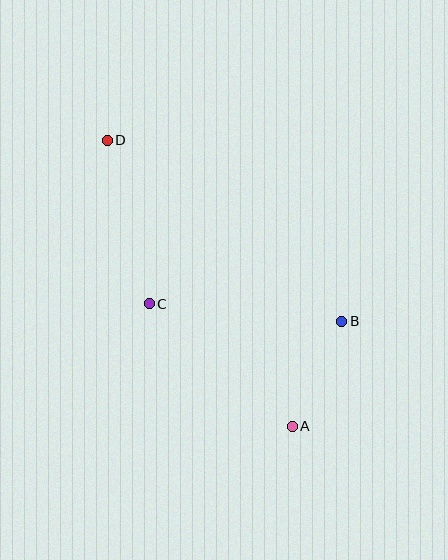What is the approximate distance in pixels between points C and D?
The distance between C and D is approximately 169 pixels.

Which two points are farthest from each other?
Points A and D are farthest from each other.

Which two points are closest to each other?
Points A and B are closest to each other.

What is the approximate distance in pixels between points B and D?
The distance between B and D is approximately 296 pixels.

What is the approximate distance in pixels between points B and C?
The distance between B and C is approximately 193 pixels.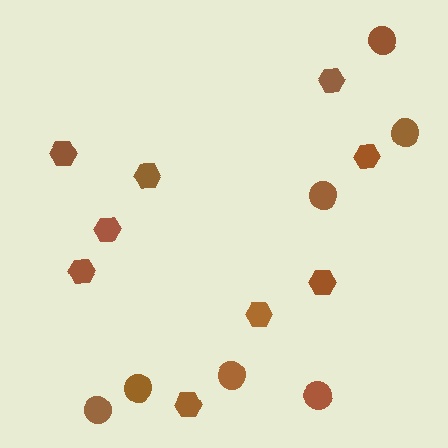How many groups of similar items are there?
There are 2 groups: one group of circles (7) and one group of hexagons (9).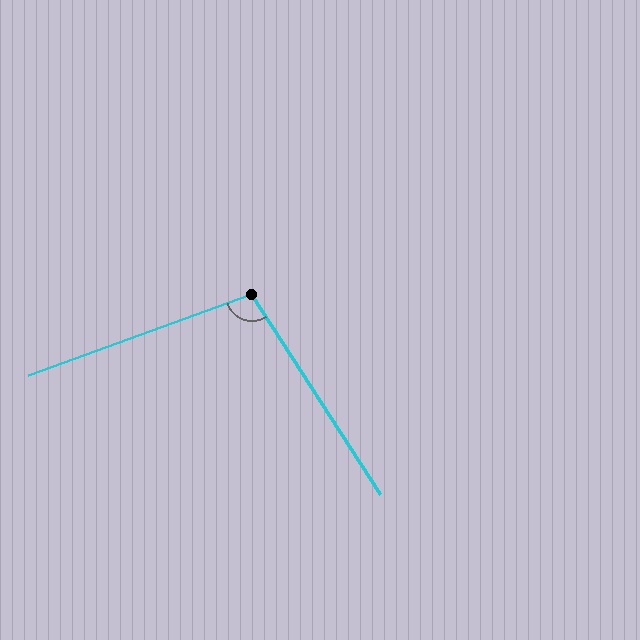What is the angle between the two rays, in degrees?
Approximately 103 degrees.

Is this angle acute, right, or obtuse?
It is obtuse.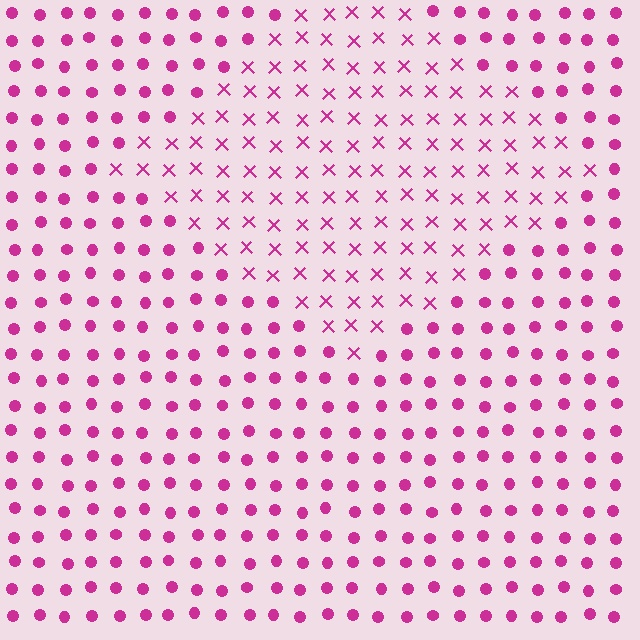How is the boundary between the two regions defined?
The boundary is defined by a change in element shape: X marks inside vs. circles outside. All elements share the same color and spacing.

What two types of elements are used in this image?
The image uses X marks inside the diamond region and circles outside it.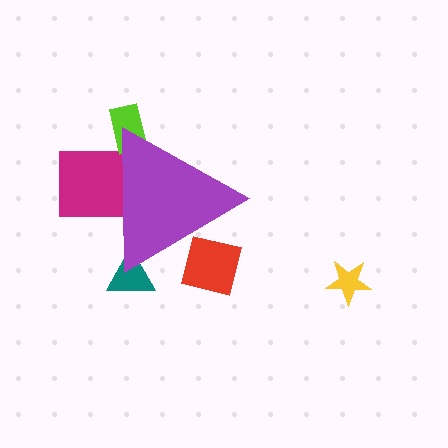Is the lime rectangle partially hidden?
Yes, the lime rectangle is partially hidden behind the purple triangle.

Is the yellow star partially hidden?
No, the yellow star is fully visible.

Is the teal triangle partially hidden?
Yes, the teal triangle is partially hidden behind the purple triangle.